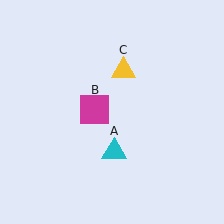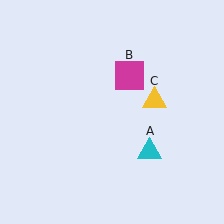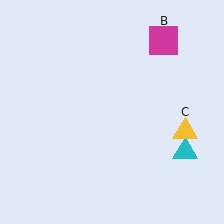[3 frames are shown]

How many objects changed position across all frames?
3 objects changed position: cyan triangle (object A), magenta square (object B), yellow triangle (object C).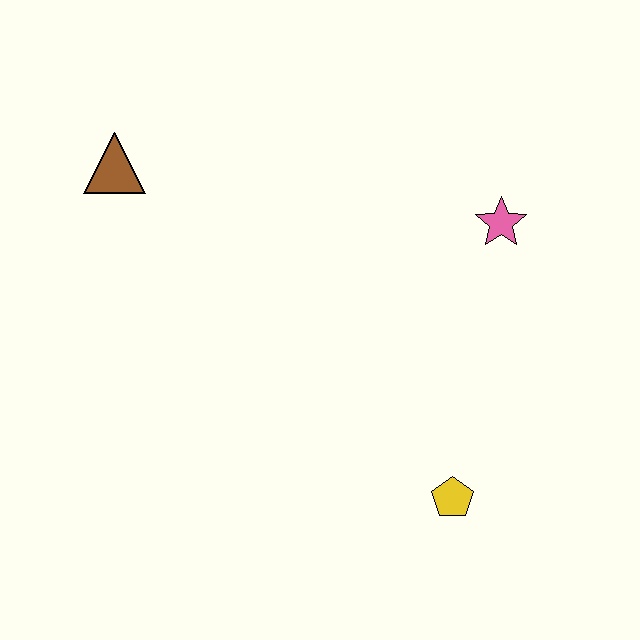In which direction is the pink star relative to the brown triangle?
The pink star is to the right of the brown triangle.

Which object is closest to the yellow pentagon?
The pink star is closest to the yellow pentagon.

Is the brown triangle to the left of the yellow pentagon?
Yes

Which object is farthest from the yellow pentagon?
The brown triangle is farthest from the yellow pentagon.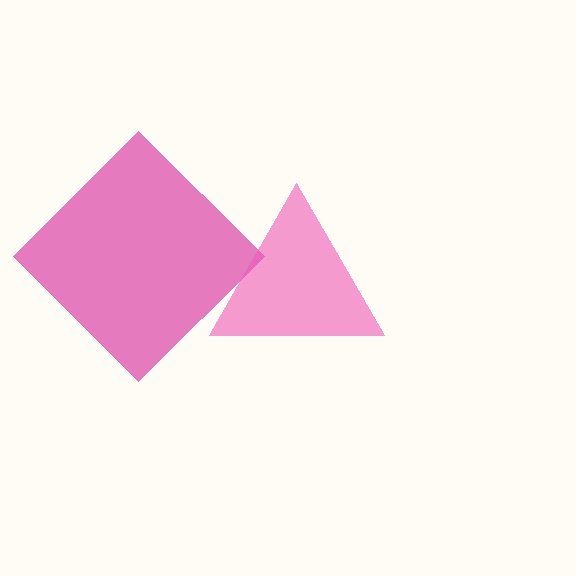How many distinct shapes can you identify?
There are 2 distinct shapes: a magenta diamond, a pink triangle.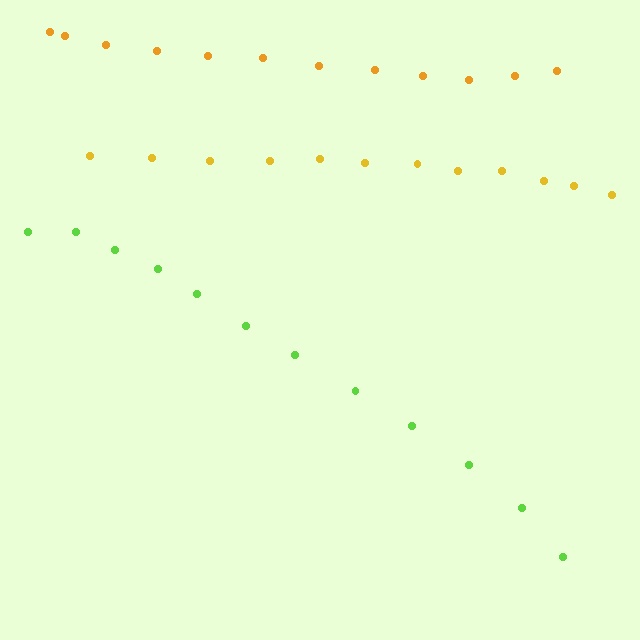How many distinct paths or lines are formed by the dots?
There are 3 distinct paths.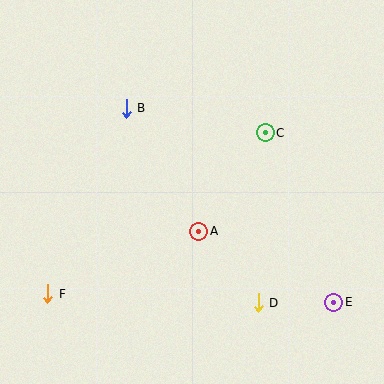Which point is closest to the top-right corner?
Point C is closest to the top-right corner.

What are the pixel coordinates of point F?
Point F is at (48, 294).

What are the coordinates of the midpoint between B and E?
The midpoint between B and E is at (230, 205).